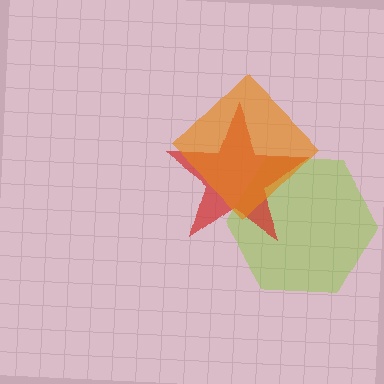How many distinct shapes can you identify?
There are 3 distinct shapes: a lime hexagon, a red star, an orange diamond.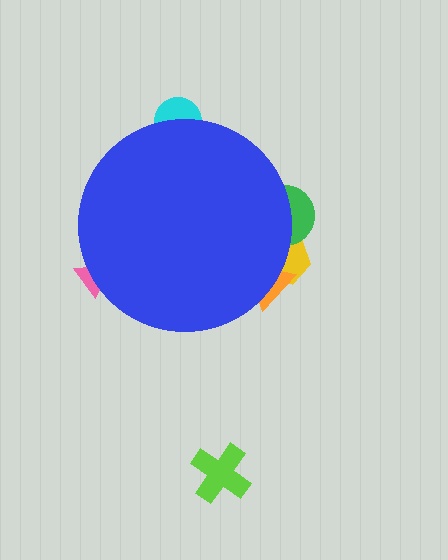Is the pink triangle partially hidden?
Yes, the pink triangle is partially hidden behind the blue circle.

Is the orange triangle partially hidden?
Yes, the orange triangle is partially hidden behind the blue circle.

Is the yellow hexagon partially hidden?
Yes, the yellow hexagon is partially hidden behind the blue circle.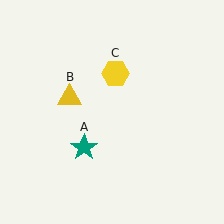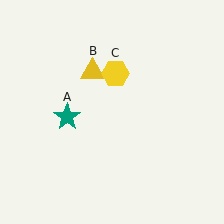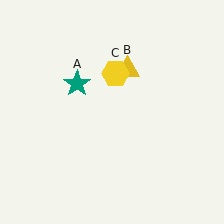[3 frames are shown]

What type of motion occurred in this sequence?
The teal star (object A), yellow triangle (object B) rotated clockwise around the center of the scene.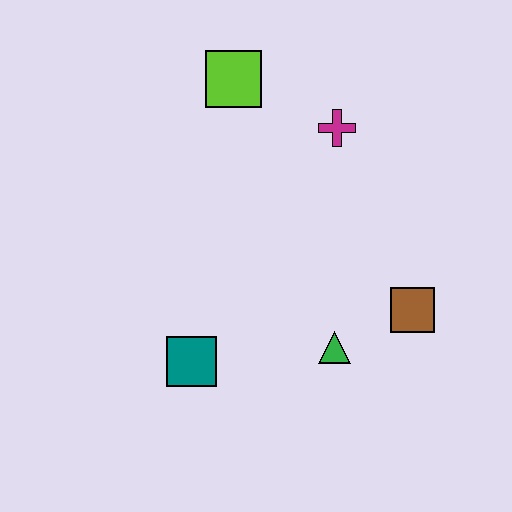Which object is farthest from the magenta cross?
The teal square is farthest from the magenta cross.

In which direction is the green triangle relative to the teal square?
The green triangle is to the right of the teal square.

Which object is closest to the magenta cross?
The lime square is closest to the magenta cross.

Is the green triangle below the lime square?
Yes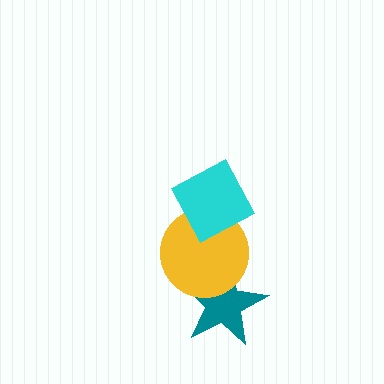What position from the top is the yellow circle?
The yellow circle is 2nd from the top.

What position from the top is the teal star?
The teal star is 3rd from the top.